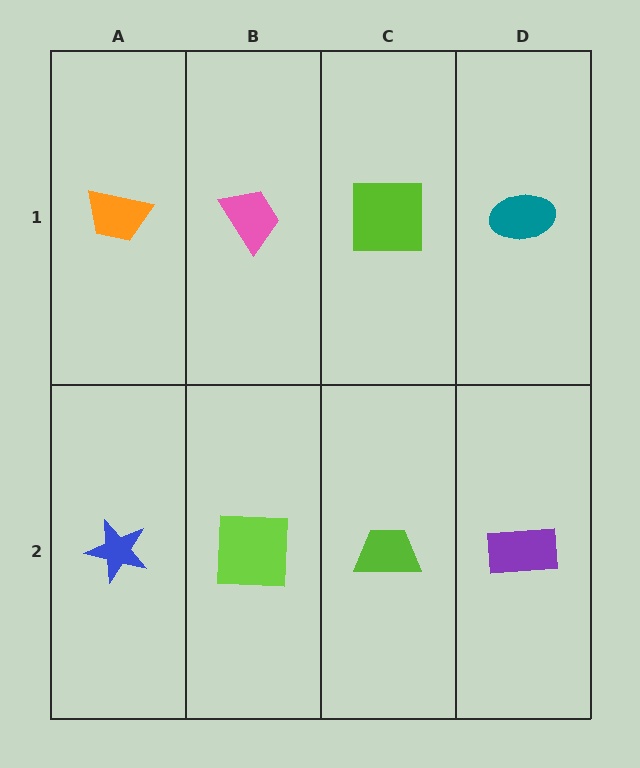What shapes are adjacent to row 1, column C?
A lime trapezoid (row 2, column C), a pink trapezoid (row 1, column B), a teal ellipse (row 1, column D).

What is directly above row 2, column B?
A pink trapezoid.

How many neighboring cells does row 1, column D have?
2.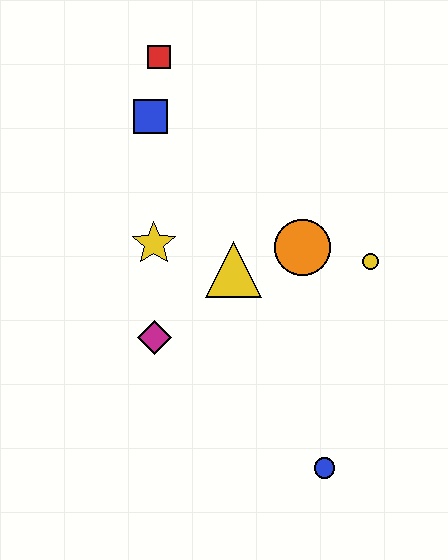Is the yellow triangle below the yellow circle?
Yes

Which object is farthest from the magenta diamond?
The red square is farthest from the magenta diamond.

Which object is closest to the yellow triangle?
The orange circle is closest to the yellow triangle.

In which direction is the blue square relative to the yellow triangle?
The blue square is above the yellow triangle.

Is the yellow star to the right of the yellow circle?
No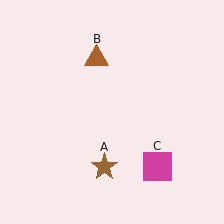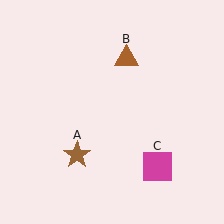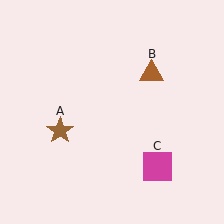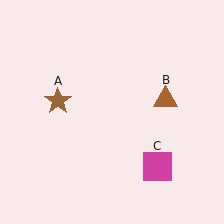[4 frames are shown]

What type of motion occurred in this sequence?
The brown star (object A), brown triangle (object B) rotated clockwise around the center of the scene.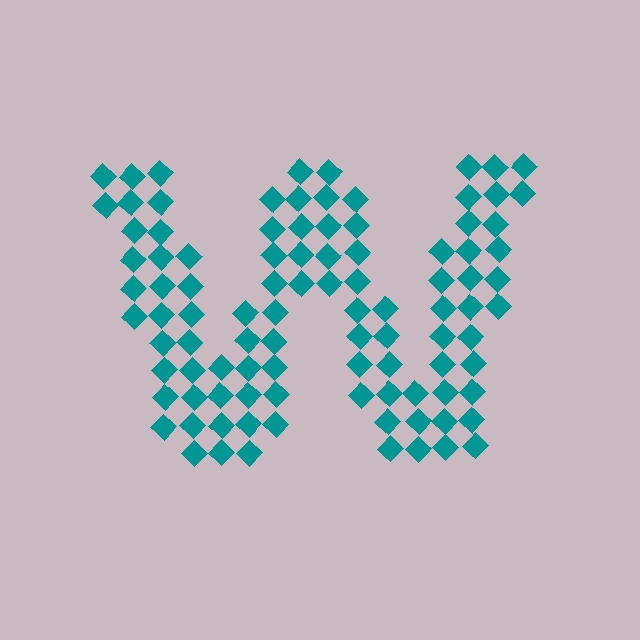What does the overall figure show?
The overall figure shows the letter W.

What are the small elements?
The small elements are diamonds.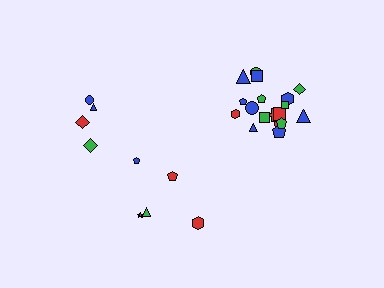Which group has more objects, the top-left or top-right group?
The top-right group.